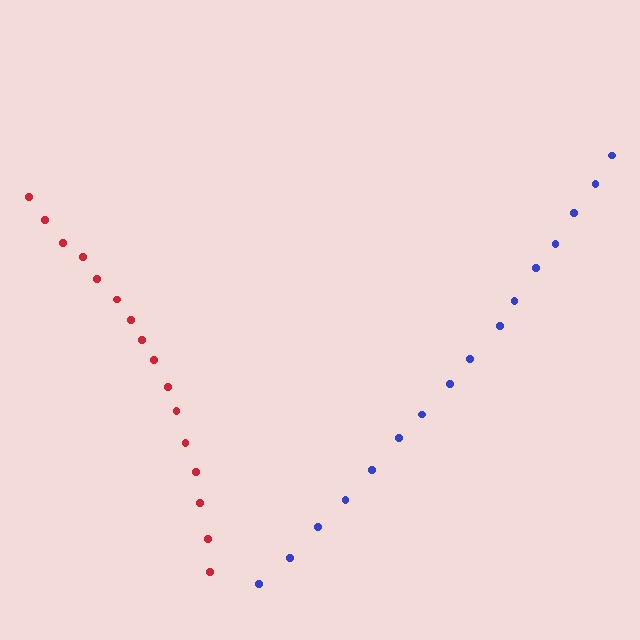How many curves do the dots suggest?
There are 2 distinct paths.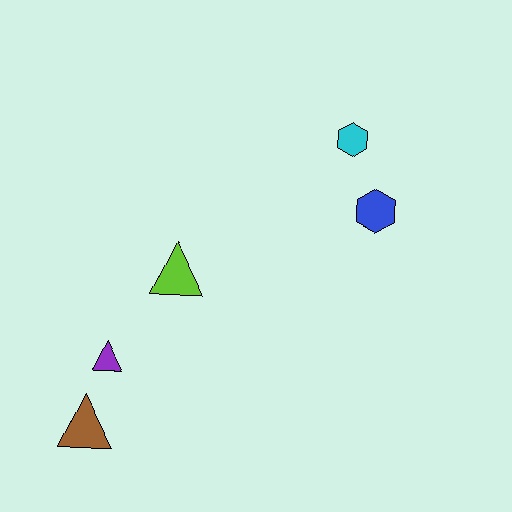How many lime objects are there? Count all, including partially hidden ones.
There is 1 lime object.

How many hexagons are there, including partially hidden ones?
There are 2 hexagons.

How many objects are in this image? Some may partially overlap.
There are 5 objects.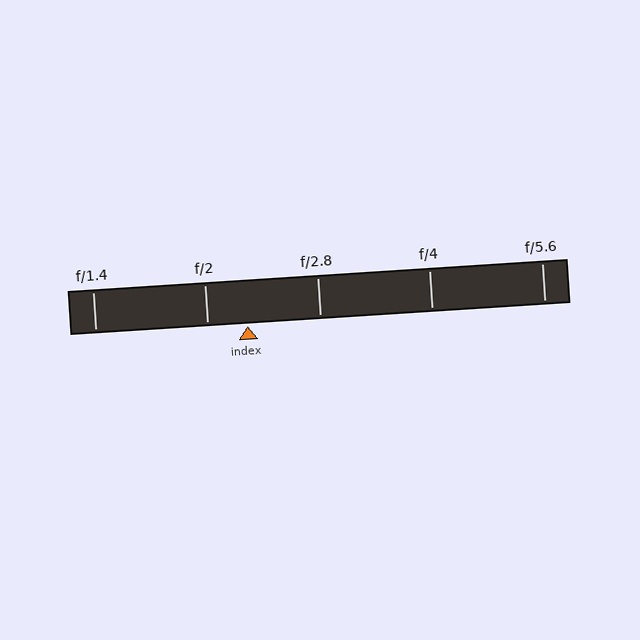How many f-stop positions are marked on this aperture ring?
There are 5 f-stop positions marked.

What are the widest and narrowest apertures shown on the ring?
The widest aperture shown is f/1.4 and the narrowest is f/5.6.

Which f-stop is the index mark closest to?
The index mark is closest to f/2.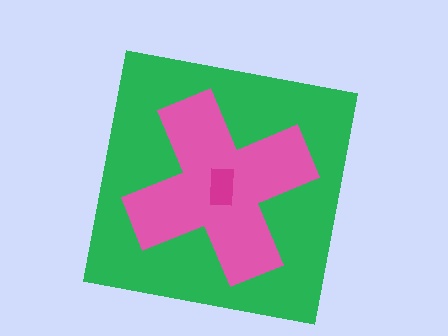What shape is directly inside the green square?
The pink cross.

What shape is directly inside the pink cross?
The magenta rectangle.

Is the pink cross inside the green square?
Yes.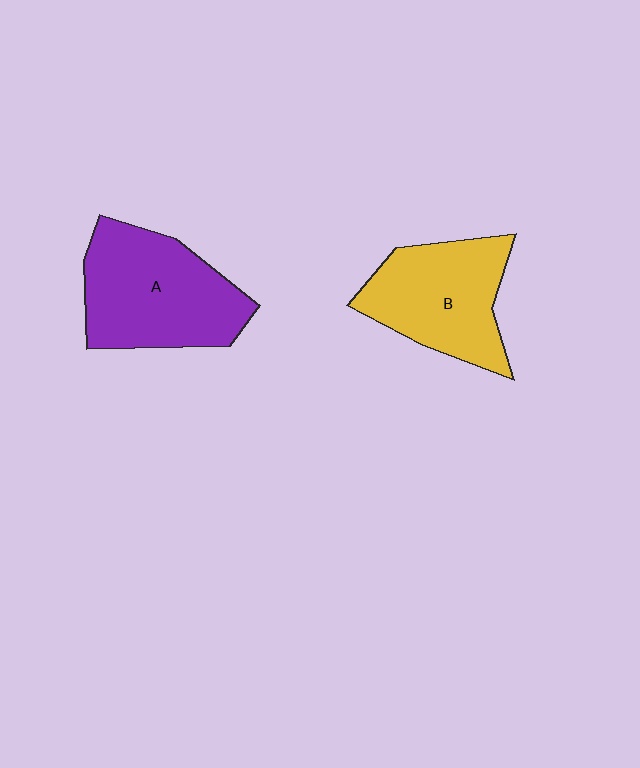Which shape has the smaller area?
Shape B (yellow).